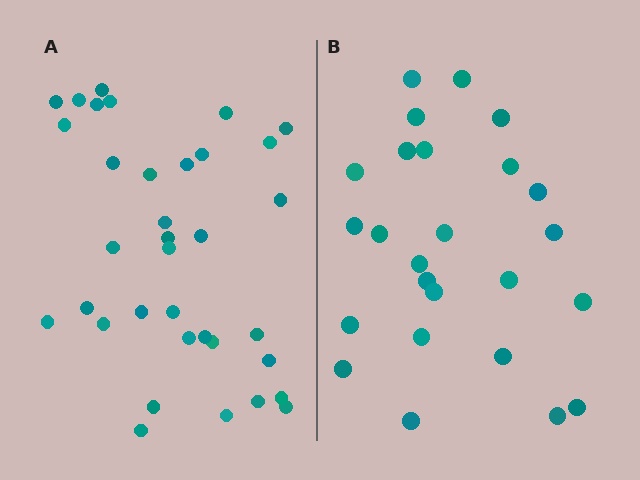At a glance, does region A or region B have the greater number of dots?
Region A (the left region) has more dots.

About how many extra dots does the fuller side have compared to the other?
Region A has roughly 10 or so more dots than region B.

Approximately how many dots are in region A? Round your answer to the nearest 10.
About 40 dots. (The exact count is 35, which rounds to 40.)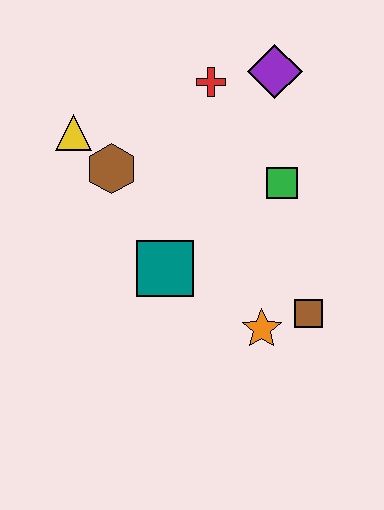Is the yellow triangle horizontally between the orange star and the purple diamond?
No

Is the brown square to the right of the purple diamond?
Yes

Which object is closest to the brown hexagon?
The yellow triangle is closest to the brown hexagon.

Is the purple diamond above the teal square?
Yes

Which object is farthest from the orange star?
The yellow triangle is farthest from the orange star.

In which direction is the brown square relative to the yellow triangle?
The brown square is to the right of the yellow triangle.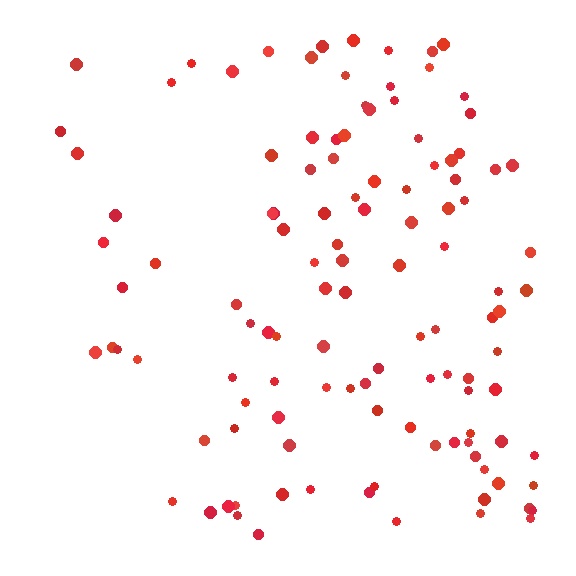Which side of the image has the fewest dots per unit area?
The left.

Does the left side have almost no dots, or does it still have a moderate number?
Still a moderate number, just noticeably fewer than the right.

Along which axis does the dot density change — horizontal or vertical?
Horizontal.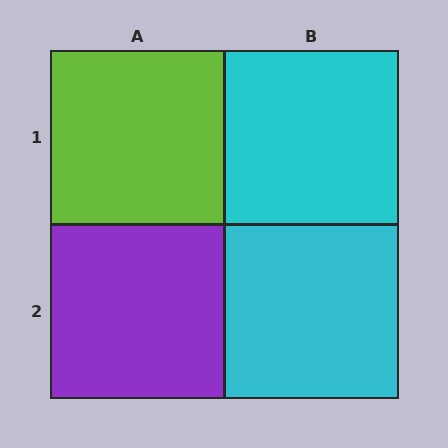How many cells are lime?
1 cell is lime.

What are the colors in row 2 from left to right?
Purple, cyan.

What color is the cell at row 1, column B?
Cyan.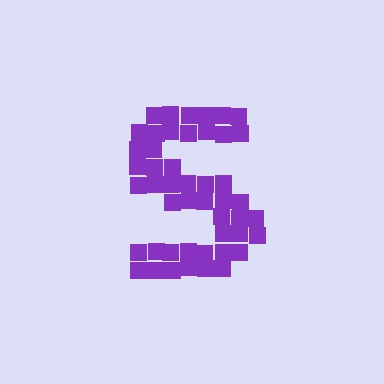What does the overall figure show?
The overall figure shows the letter S.